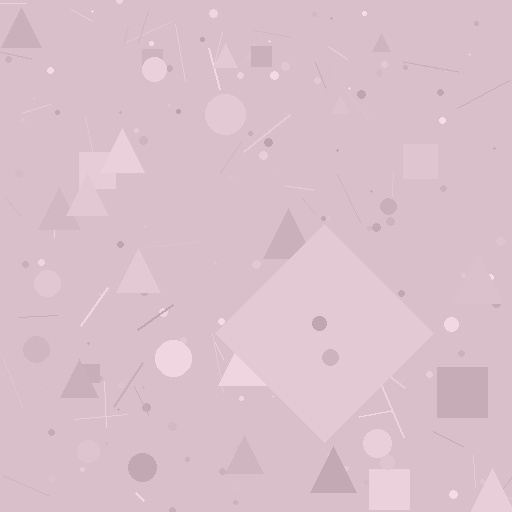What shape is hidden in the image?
A diamond is hidden in the image.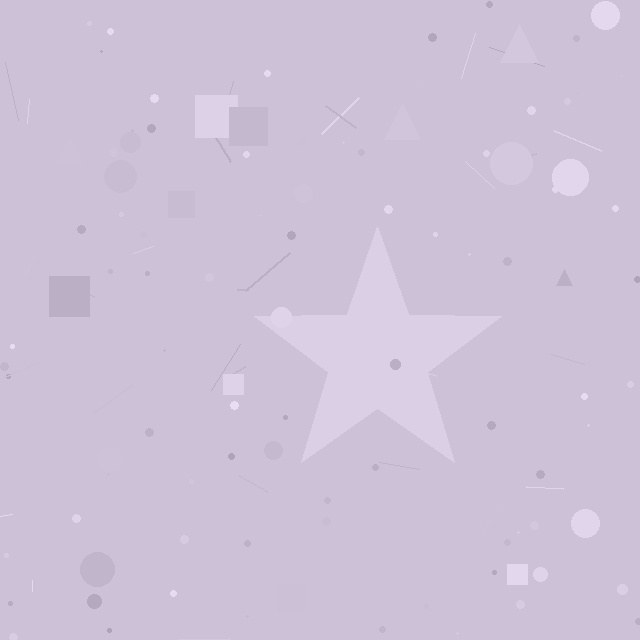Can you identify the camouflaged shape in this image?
The camouflaged shape is a star.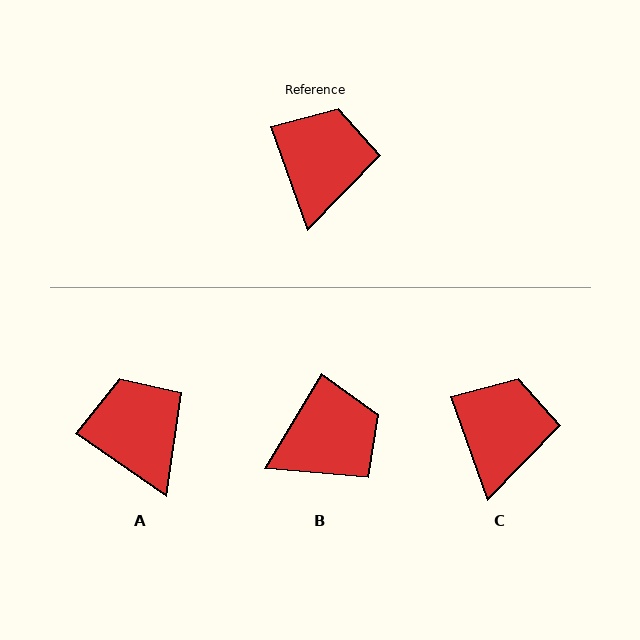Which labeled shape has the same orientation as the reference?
C.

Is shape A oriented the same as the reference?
No, it is off by about 36 degrees.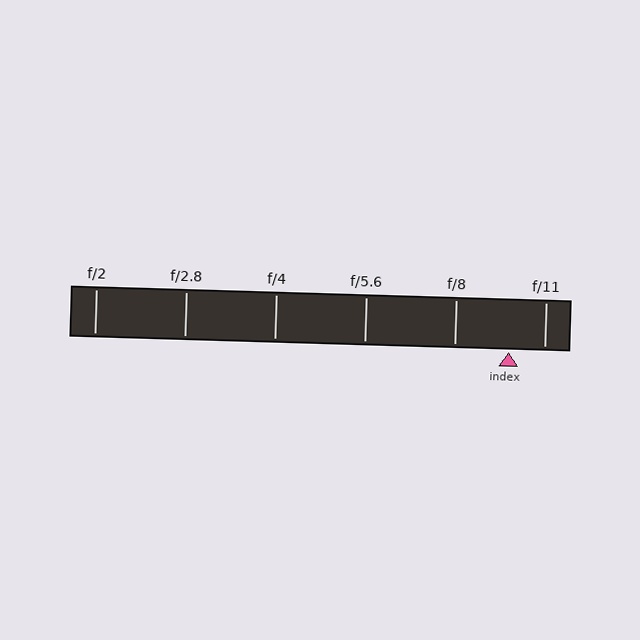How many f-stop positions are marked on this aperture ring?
There are 6 f-stop positions marked.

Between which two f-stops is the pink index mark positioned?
The index mark is between f/8 and f/11.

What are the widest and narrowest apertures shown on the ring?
The widest aperture shown is f/2 and the narrowest is f/11.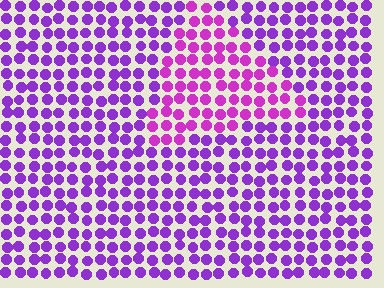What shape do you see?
I see a triangle.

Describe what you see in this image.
The image is filled with small purple elements in a uniform arrangement. A triangle-shaped region is visible where the elements are tinted to a slightly different hue, forming a subtle color boundary.